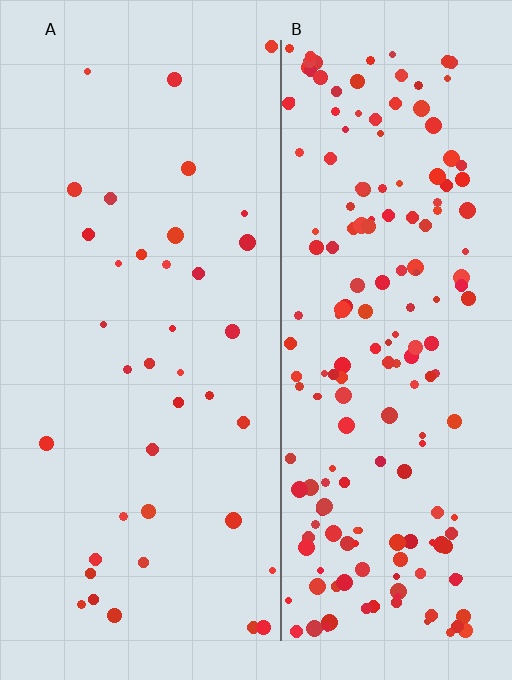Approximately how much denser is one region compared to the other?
Approximately 5.0× — region B over region A.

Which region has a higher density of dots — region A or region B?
B (the right).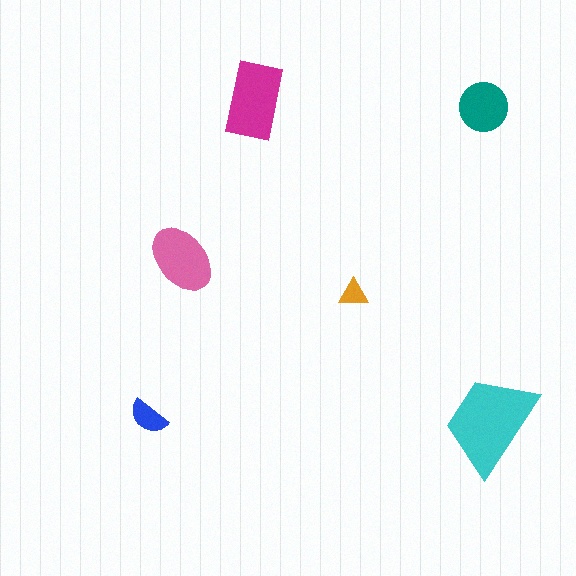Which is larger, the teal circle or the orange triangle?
The teal circle.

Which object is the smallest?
The orange triangle.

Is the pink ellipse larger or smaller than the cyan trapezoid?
Smaller.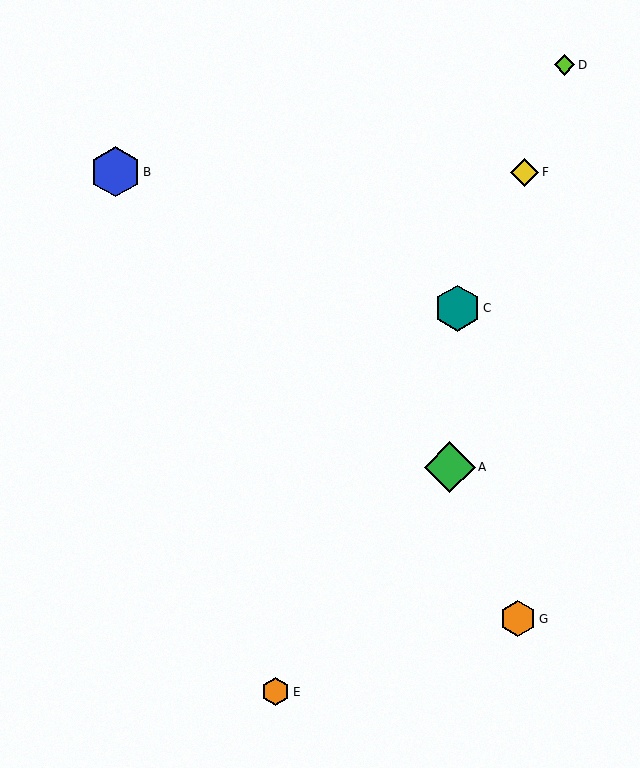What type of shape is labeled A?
Shape A is a green diamond.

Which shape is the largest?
The green diamond (labeled A) is the largest.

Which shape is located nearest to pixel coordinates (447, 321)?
The teal hexagon (labeled C) at (457, 308) is nearest to that location.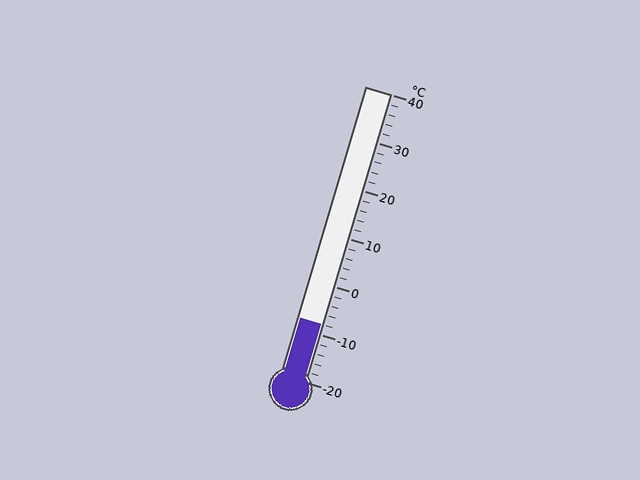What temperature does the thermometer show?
The thermometer shows approximately -8°C.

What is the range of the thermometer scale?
The thermometer scale ranges from -20°C to 40°C.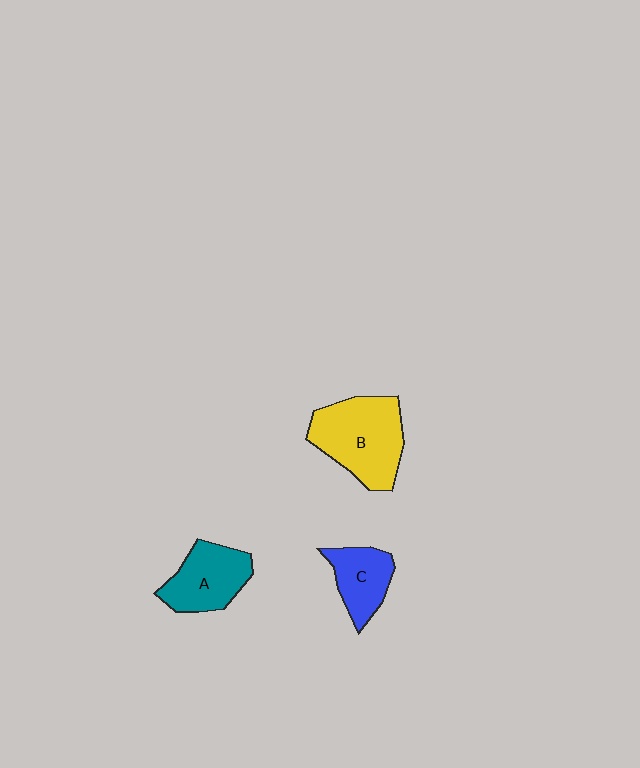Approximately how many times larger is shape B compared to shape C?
Approximately 1.8 times.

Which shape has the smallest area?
Shape C (blue).